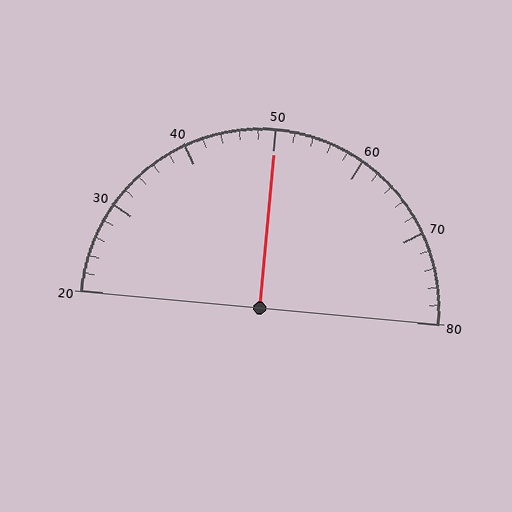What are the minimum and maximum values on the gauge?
The gauge ranges from 20 to 80.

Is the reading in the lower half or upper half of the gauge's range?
The reading is in the upper half of the range (20 to 80).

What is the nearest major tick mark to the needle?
The nearest major tick mark is 50.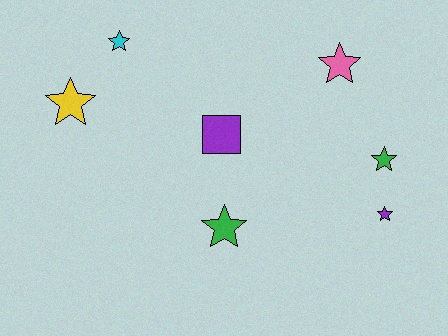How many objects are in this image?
There are 7 objects.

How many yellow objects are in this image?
There is 1 yellow object.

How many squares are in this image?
There is 1 square.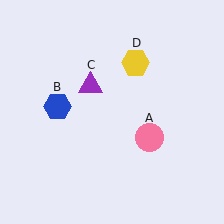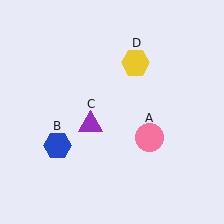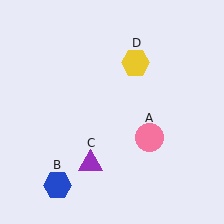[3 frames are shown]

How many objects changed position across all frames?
2 objects changed position: blue hexagon (object B), purple triangle (object C).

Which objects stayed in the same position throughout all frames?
Pink circle (object A) and yellow hexagon (object D) remained stationary.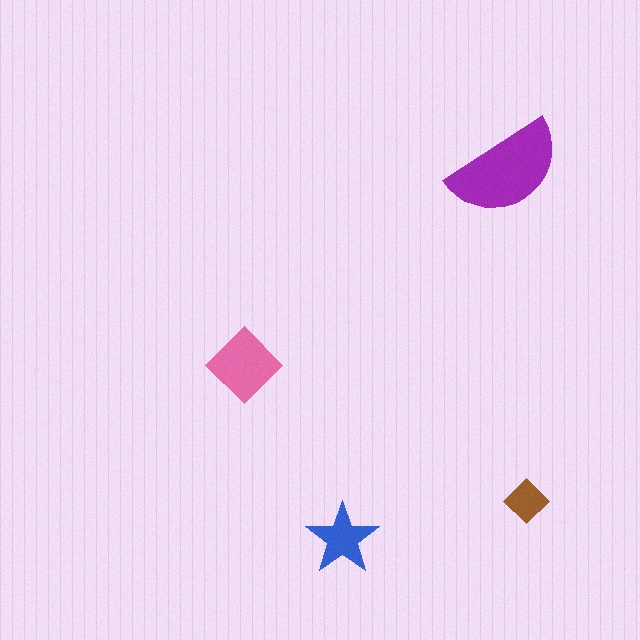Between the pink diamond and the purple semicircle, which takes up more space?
The purple semicircle.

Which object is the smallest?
The brown diamond.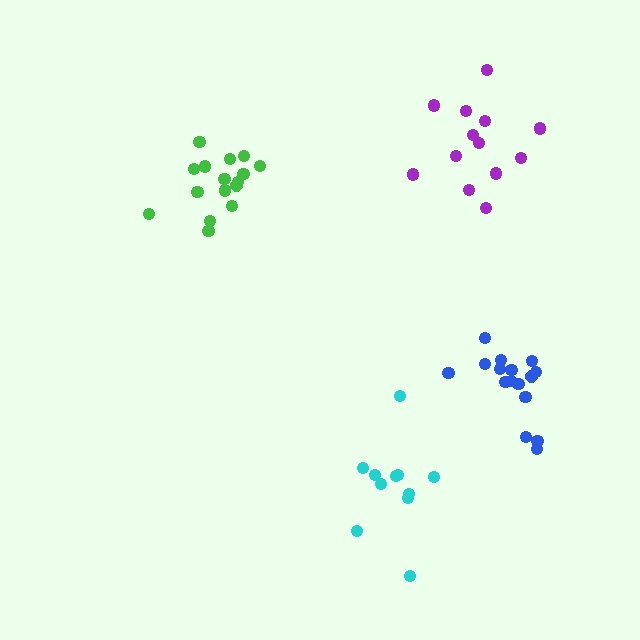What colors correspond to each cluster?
The clusters are colored: green, purple, cyan, blue.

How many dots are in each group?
Group 1: 17 dots, Group 2: 13 dots, Group 3: 11 dots, Group 4: 16 dots (57 total).